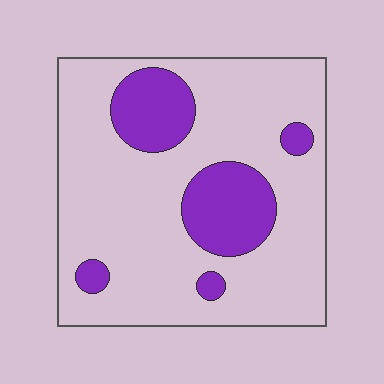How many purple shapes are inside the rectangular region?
5.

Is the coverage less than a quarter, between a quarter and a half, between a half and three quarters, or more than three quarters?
Less than a quarter.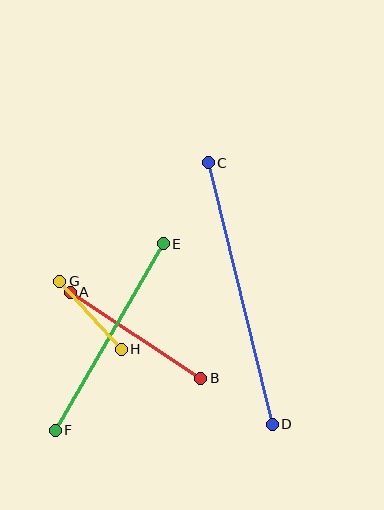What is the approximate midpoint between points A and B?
The midpoint is at approximately (135, 335) pixels.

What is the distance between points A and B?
The distance is approximately 156 pixels.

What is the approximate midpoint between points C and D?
The midpoint is at approximately (240, 293) pixels.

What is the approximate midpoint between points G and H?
The midpoint is at approximately (91, 315) pixels.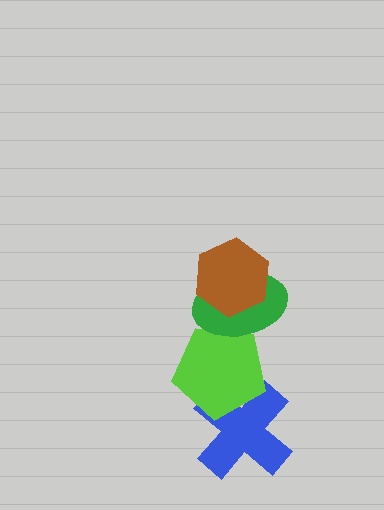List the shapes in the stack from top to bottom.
From top to bottom: the brown hexagon, the green ellipse, the lime pentagon, the blue cross.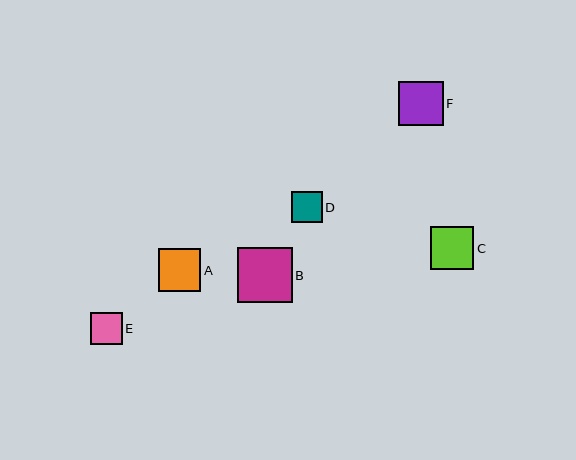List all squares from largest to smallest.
From largest to smallest: B, F, C, A, E, D.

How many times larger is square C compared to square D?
Square C is approximately 1.4 times the size of square D.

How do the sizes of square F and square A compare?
Square F and square A are approximately the same size.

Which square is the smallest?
Square D is the smallest with a size of approximately 31 pixels.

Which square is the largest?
Square B is the largest with a size of approximately 55 pixels.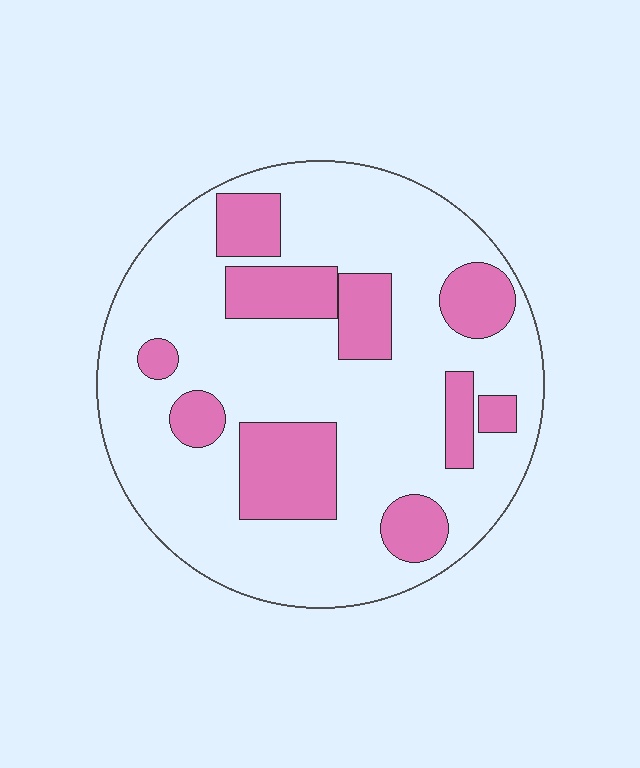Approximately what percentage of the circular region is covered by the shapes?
Approximately 25%.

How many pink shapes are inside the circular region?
10.